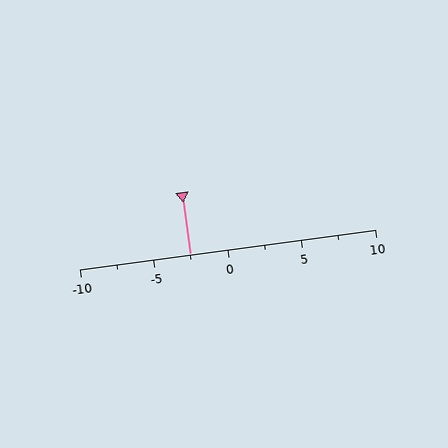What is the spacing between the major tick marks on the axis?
The major ticks are spaced 5 apart.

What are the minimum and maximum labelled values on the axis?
The axis runs from -10 to 10.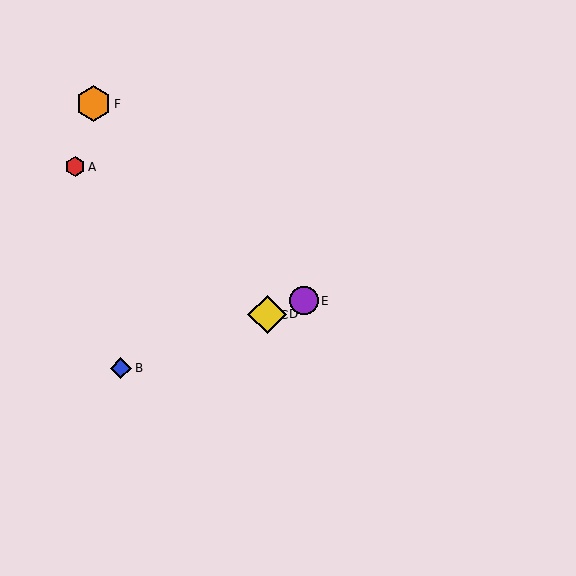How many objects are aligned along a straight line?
4 objects (B, C, D, E) are aligned along a straight line.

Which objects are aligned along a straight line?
Objects B, C, D, E are aligned along a straight line.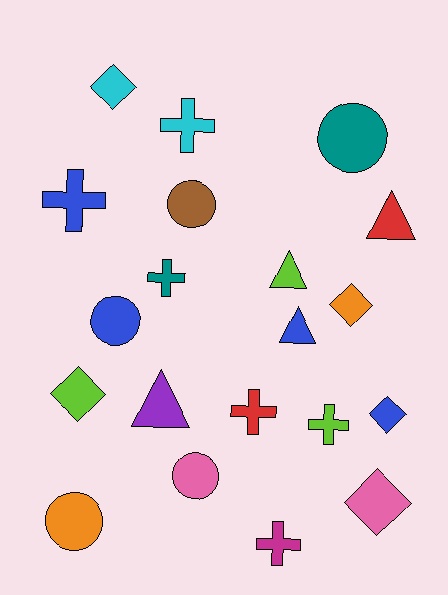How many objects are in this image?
There are 20 objects.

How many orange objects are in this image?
There are 2 orange objects.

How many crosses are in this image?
There are 6 crosses.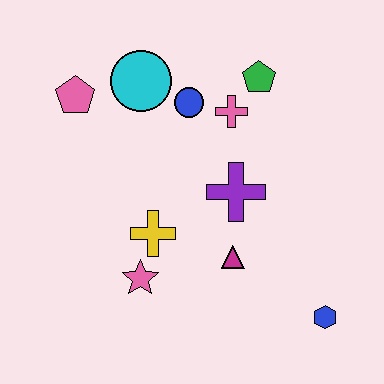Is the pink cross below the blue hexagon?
No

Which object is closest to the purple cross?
The magenta triangle is closest to the purple cross.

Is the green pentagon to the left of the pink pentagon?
No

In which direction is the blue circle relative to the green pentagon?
The blue circle is to the left of the green pentagon.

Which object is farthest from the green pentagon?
The blue hexagon is farthest from the green pentagon.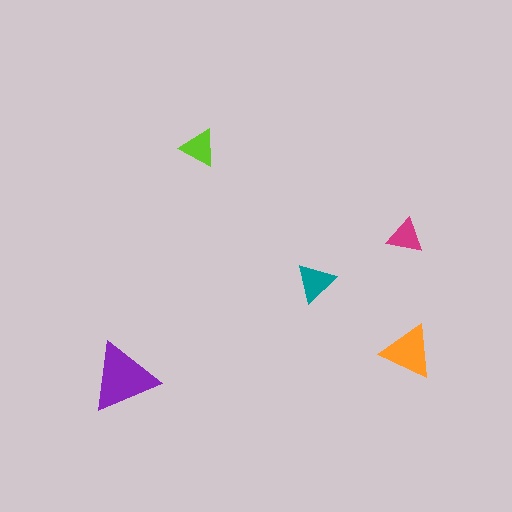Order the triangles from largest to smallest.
the purple one, the orange one, the teal one, the lime one, the magenta one.